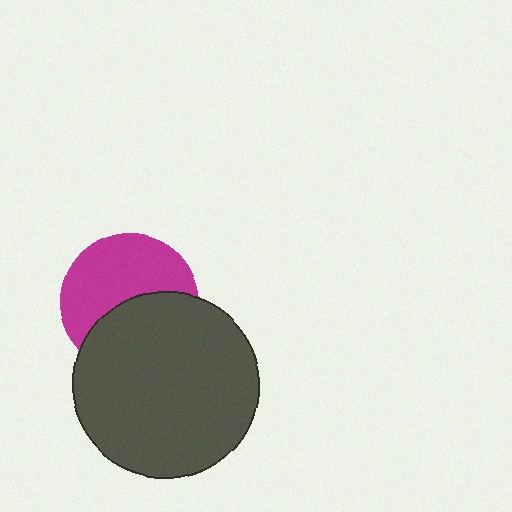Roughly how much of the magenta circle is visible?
About half of it is visible (roughly 55%).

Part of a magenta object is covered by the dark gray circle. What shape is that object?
It is a circle.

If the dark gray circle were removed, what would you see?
You would see the complete magenta circle.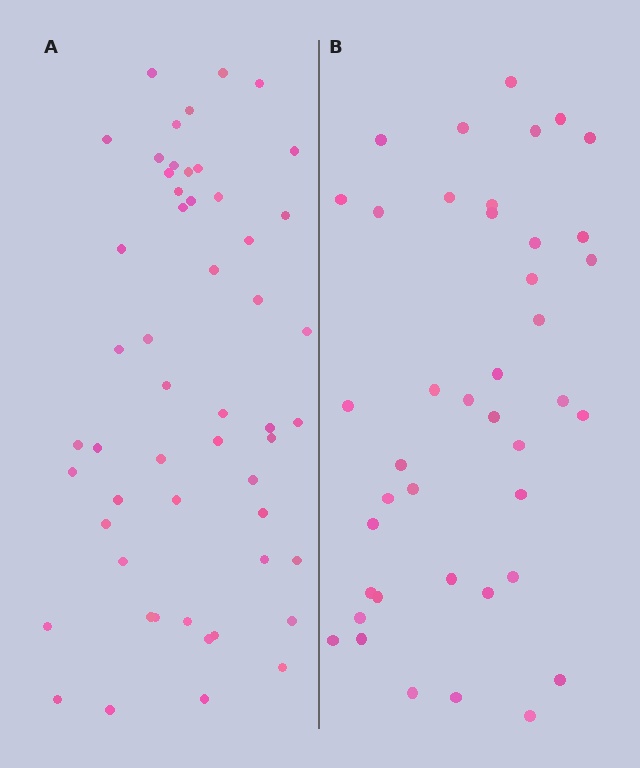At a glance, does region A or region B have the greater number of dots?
Region A (the left region) has more dots.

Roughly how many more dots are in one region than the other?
Region A has roughly 12 or so more dots than region B.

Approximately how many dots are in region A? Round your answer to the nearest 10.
About 50 dots. (The exact count is 53, which rounds to 50.)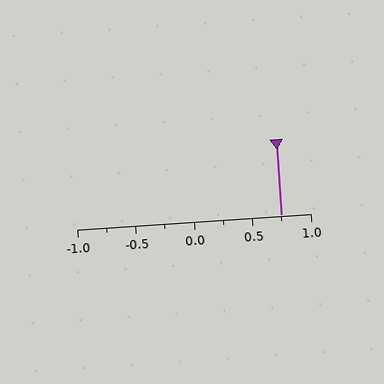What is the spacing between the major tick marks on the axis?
The major ticks are spaced 0.5 apart.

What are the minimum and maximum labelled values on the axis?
The axis runs from -1.0 to 1.0.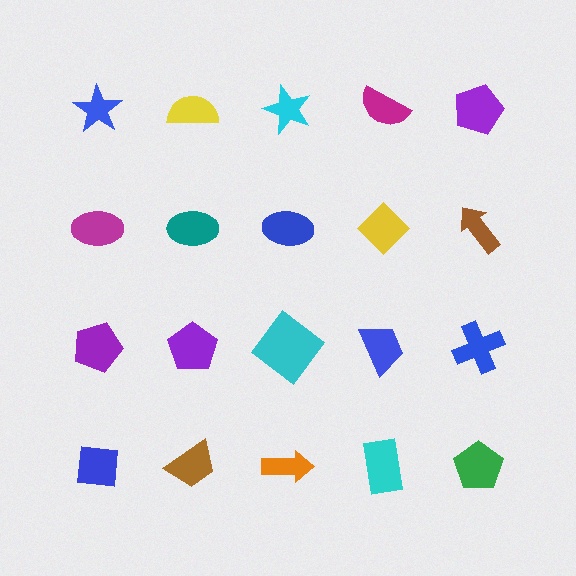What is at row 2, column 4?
A yellow diamond.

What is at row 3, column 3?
A cyan diamond.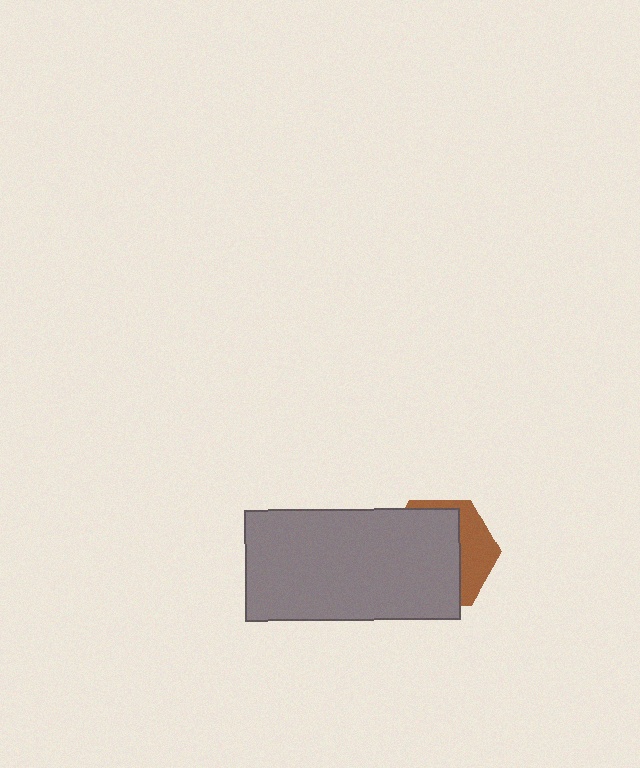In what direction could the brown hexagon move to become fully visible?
The brown hexagon could move right. That would shift it out from behind the gray rectangle entirely.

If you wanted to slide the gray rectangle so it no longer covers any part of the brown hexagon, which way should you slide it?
Slide it left — that is the most direct way to separate the two shapes.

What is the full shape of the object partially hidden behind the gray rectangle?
The partially hidden object is a brown hexagon.